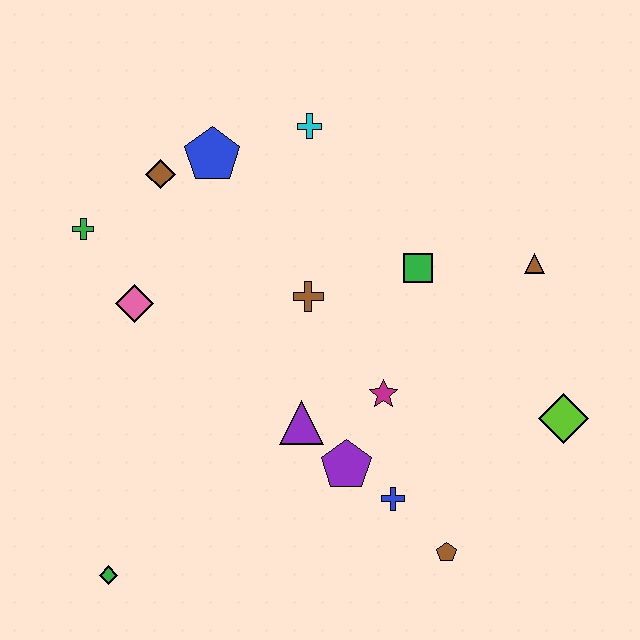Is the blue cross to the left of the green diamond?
No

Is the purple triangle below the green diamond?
No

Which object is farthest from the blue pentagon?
The brown pentagon is farthest from the blue pentagon.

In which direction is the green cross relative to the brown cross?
The green cross is to the left of the brown cross.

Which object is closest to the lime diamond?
The brown triangle is closest to the lime diamond.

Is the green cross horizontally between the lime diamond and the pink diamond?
No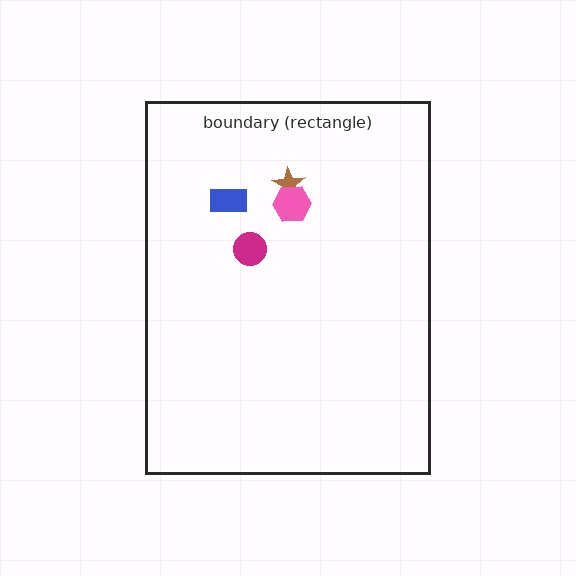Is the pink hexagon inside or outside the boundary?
Inside.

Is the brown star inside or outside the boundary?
Inside.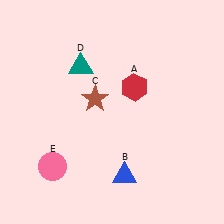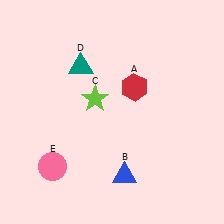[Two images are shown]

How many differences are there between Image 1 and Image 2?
There is 1 difference between the two images.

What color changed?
The star (C) changed from brown in Image 1 to lime in Image 2.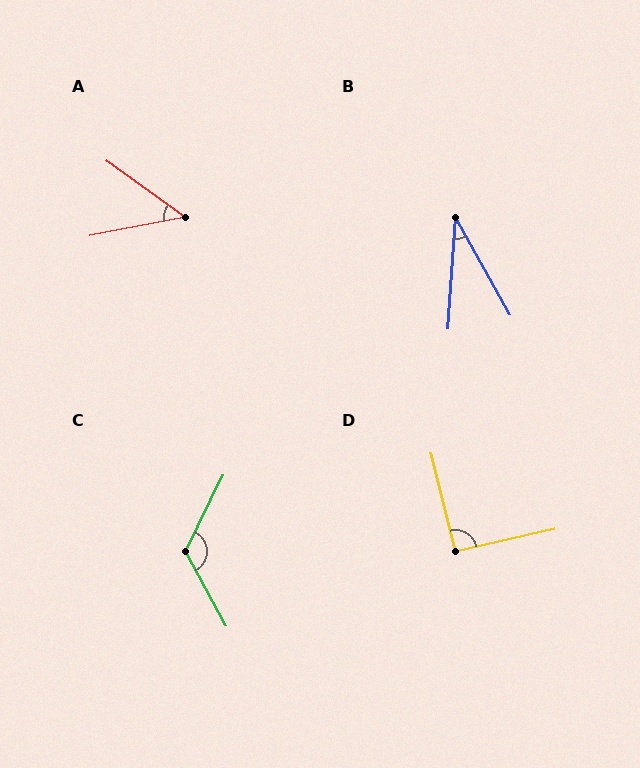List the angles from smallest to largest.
B (33°), A (46°), D (91°), C (125°).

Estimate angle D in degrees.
Approximately 91 degrees.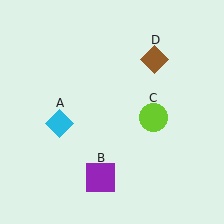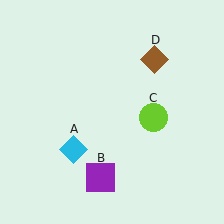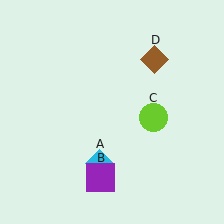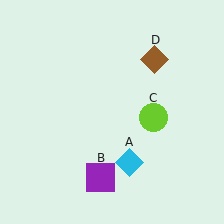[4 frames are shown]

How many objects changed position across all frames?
1 object changed position: cyan diamond (object A).